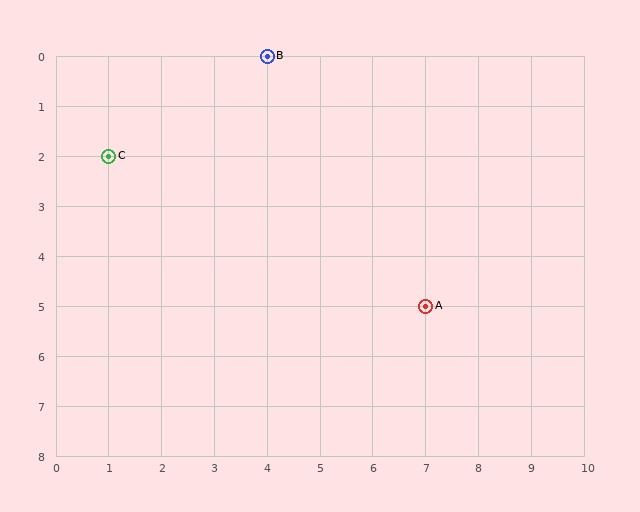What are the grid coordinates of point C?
Point C is at grid coordinates (1, 2).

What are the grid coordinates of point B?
Point B is at grid coordinates (4, 0).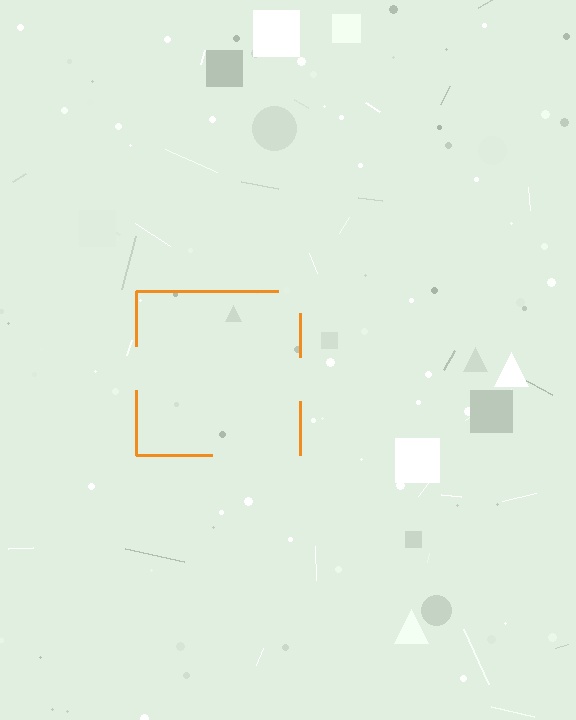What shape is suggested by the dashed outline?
The dashed outline suggests a square.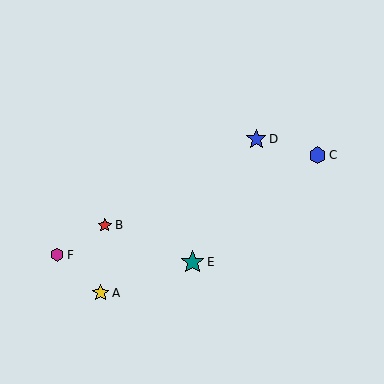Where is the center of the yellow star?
The center of the yellow star is at (101, 293).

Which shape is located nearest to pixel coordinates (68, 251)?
The magenta hexagon (labeled F) at (57, 255) is nearest to that location.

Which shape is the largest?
The teal star (labeled E) is the largest.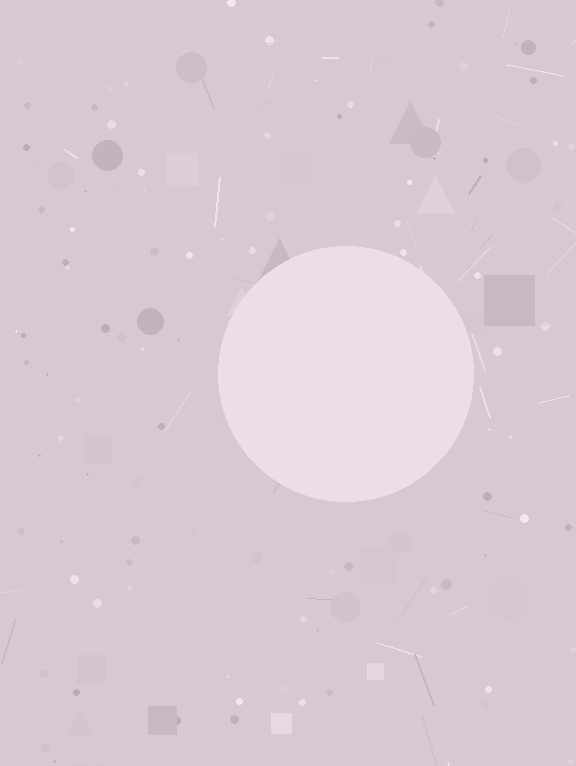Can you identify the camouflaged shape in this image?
The camouflaged shape is a circle.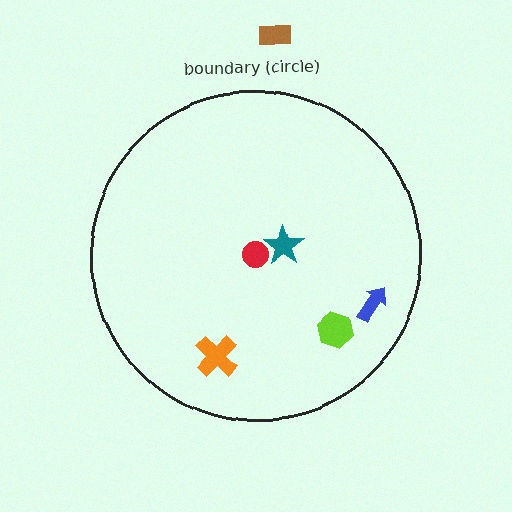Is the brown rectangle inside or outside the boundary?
Outside.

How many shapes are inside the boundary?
5 inside, 1 outside.